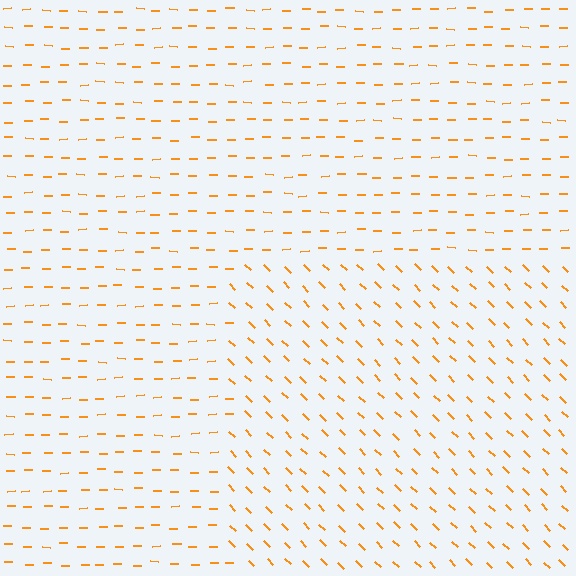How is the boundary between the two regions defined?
The boundary is defined purely by a change in line orientation (approximately 45 degrees difference). All lines are the same color and thickness.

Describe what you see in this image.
The image is filled with small orange line segments. A rectangle region in the image has lines oriented differently from the surrounding lines, creating a visible texture boundary.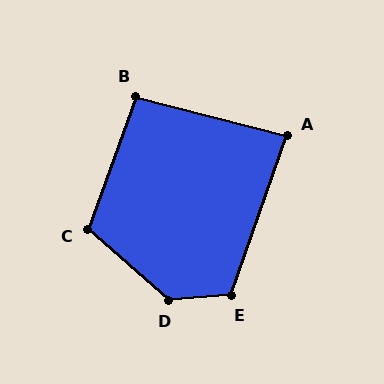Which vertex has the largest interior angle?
D, at approximately 134 degrees.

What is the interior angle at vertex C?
Approximately 111 degrees (obtuse).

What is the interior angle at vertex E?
Approximately 114 degrees (obtuse).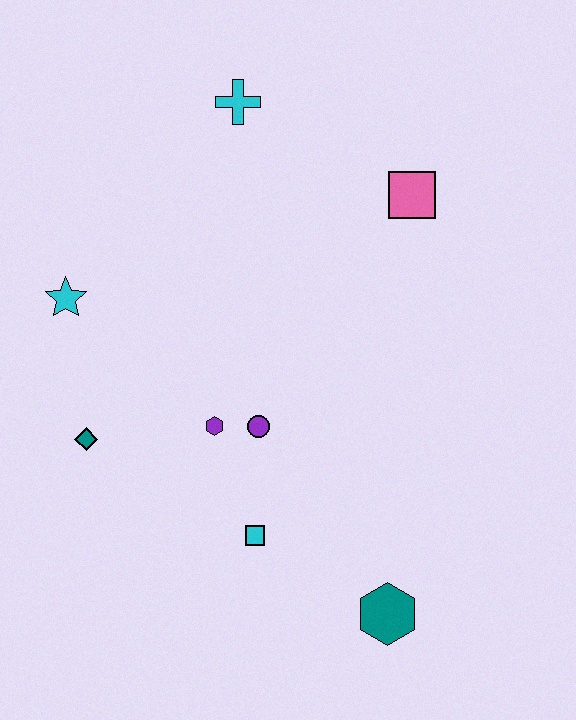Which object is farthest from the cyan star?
The teal hexagon is farthest from the cyan star.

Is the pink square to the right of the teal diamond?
Yes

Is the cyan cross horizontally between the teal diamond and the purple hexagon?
No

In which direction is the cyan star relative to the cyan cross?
The cyan star is below the cyan cross.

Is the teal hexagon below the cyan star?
Yes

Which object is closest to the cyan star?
The teal diamond is closest to the cyan star.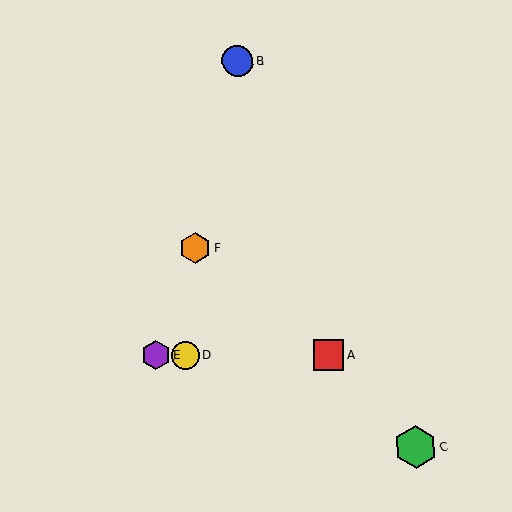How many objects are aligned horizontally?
3 objects (A, D, E) are aligned horizontally.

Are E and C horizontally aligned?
No, E is at y≈355 and C is at y≈446.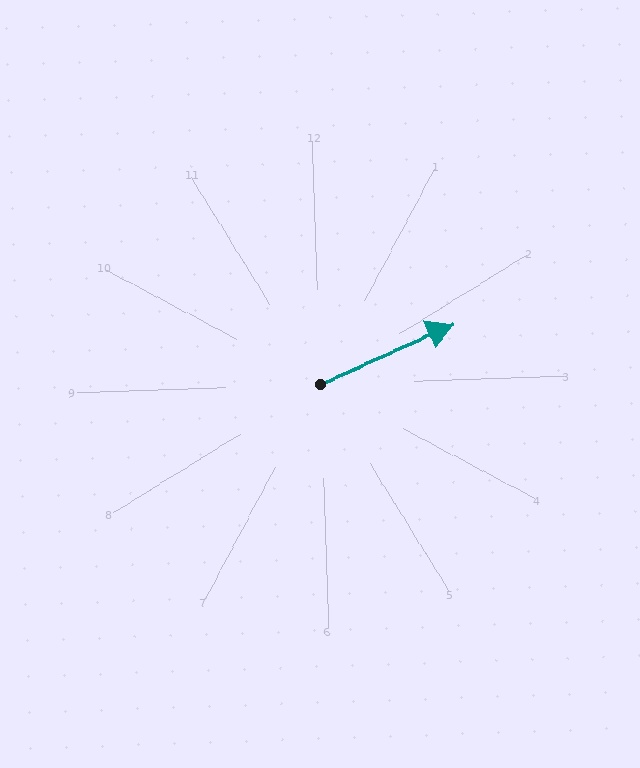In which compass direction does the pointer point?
East.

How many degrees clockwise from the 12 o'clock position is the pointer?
Approximately 68 degrees.